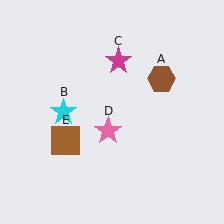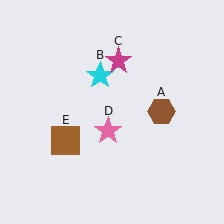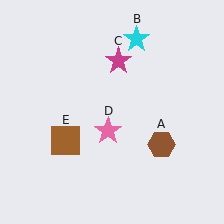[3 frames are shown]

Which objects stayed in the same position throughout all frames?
Magenta star (object C) and pink star (object D) and brown square (object E) remained stationary.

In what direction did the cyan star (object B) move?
The cyan star (object B) moved up and to the right.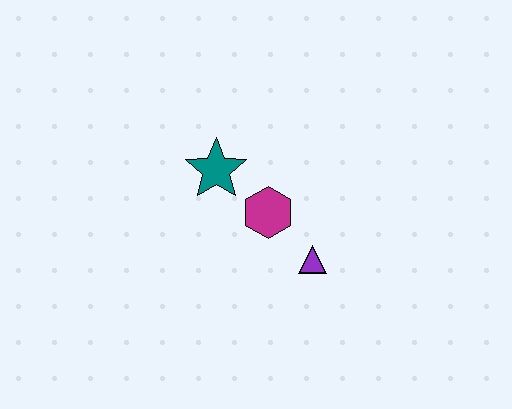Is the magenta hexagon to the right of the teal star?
Yes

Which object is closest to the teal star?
The magenta hexagon is closest to the teal star.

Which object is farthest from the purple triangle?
The teal star is farthest from the purple triangle.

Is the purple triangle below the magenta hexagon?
Yes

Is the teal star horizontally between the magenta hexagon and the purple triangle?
No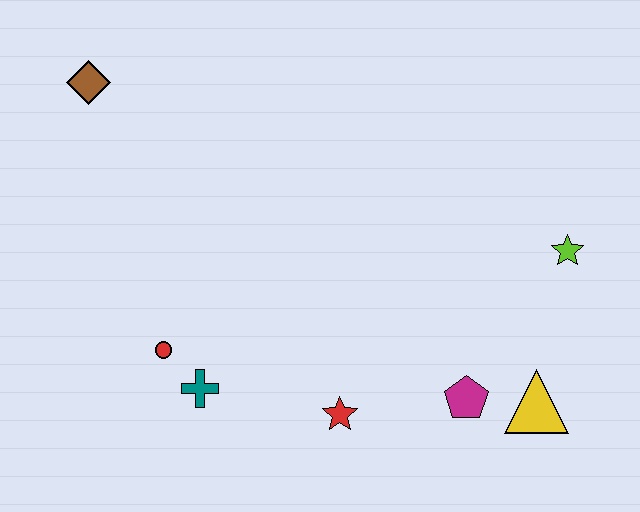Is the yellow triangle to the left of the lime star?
Yes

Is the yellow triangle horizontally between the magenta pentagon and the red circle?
No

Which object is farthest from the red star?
The brown diamond is farthest from the red star.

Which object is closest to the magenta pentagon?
The yellow triangle is closest to the magenta pentagon.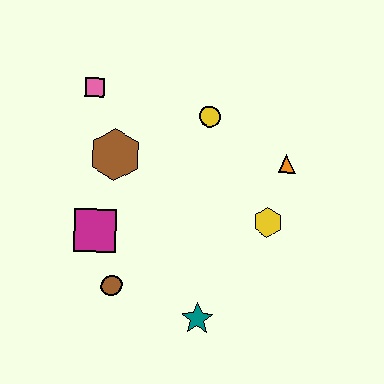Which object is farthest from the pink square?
The teal star is farthest from the pink square.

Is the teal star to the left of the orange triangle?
Yes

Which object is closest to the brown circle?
The magenta square is closest to the brown circle.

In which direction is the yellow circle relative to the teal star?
The yellow circle is above the teal star.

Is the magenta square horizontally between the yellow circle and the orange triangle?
No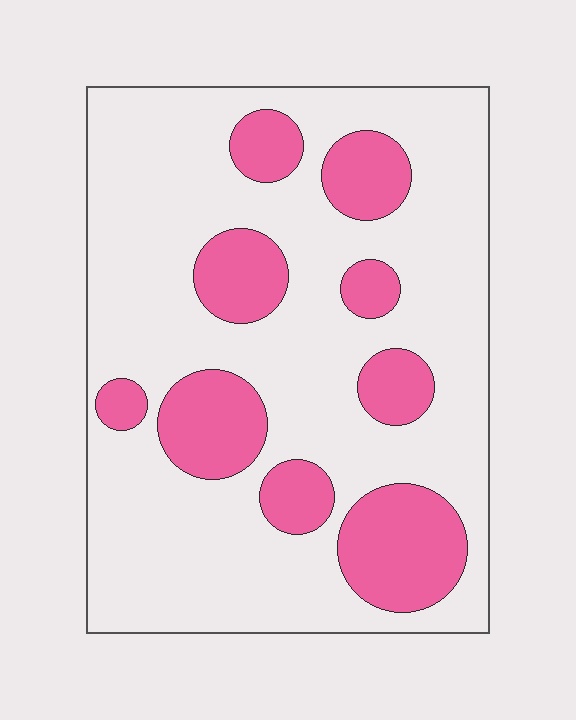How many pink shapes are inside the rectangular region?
9.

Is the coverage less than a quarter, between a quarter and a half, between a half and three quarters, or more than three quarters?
Between a quarter and a half.